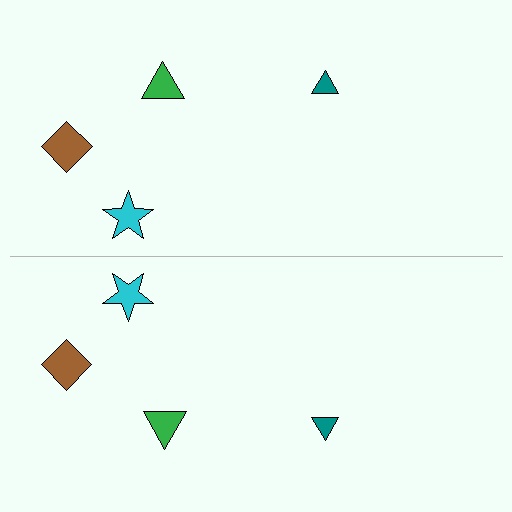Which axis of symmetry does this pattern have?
The pattern has a horizontal axis of symmetry running through the center of the image.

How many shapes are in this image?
There are 8 shapes in this image.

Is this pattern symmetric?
Yes, this pattern has bilateral (reflection) symmetry.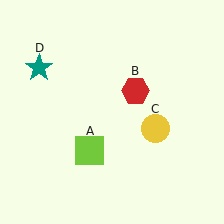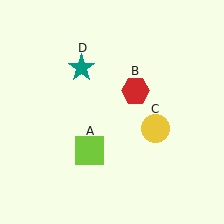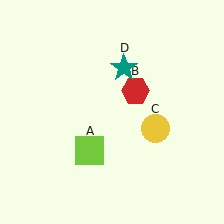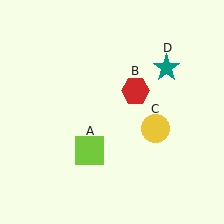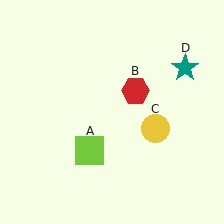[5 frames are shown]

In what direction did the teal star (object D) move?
The teal star (object D) moved right.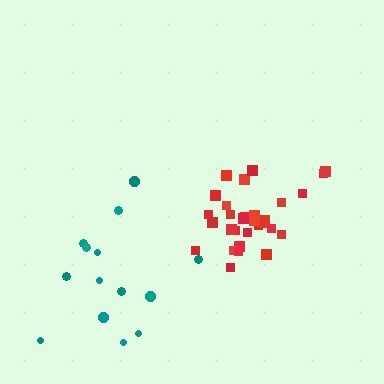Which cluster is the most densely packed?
Red.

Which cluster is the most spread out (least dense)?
Teal.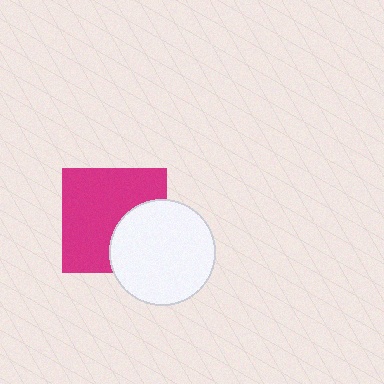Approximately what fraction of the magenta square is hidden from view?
Roughly 33% of the magenta square is hidden behind the white circle.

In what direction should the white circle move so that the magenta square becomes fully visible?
The white circle should move right. That is the shortest direction to clear the overlap and leave the magenta square fully visible.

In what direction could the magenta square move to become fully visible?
The magenta square could move left. That would shift it out from behind the white circle entirely.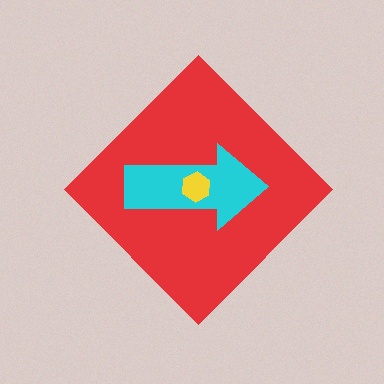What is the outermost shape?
The red diamond.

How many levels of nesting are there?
3.